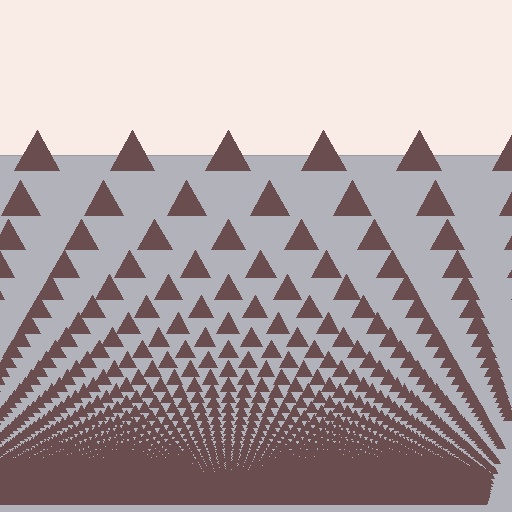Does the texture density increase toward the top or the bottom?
Density increases toward the bottom.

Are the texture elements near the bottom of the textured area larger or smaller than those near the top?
Smaller. The gradient is inverted — elements near the bottom are smaller and denser.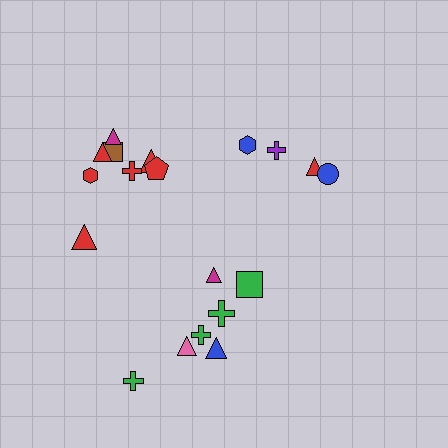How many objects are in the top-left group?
There are 8 objects.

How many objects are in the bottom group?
There are 7 objects.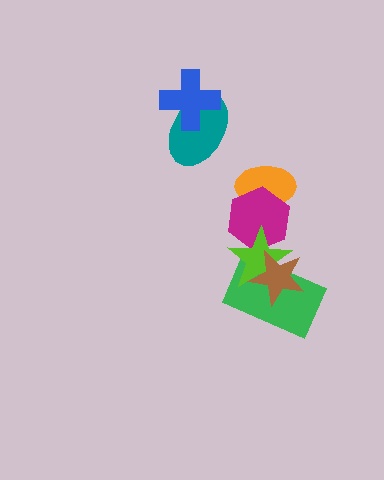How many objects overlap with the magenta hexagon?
2 objects overlap with the magenta hexagon.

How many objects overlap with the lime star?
3 objects overlap with the lime star.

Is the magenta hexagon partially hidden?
Yes, it is partially covered by another shape.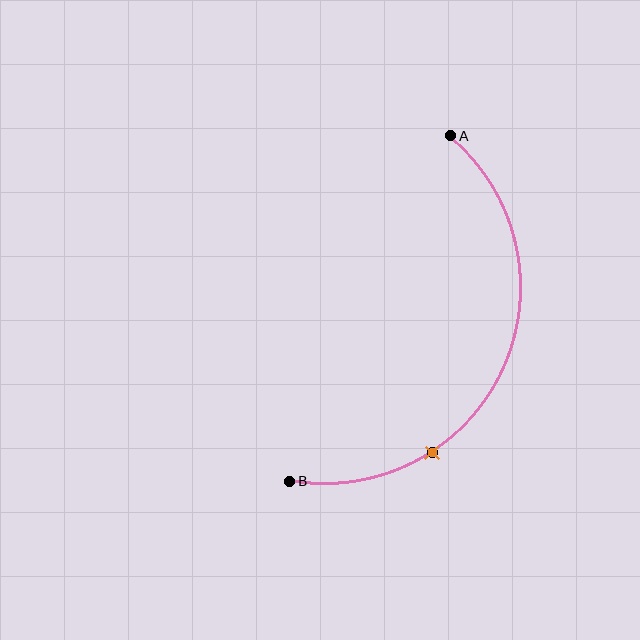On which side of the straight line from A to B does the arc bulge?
The arc bulges to the right of the straight line connecting A and B.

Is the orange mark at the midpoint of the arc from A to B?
No. The orange mark lies on the arc but is closer to endpoint B. The arc midpoint would be at the point on the curve equidistant along the arc from both A and B.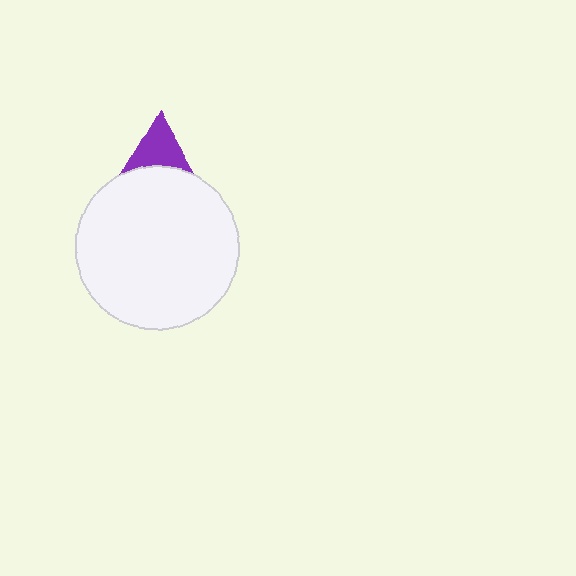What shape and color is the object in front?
The object in front is a white circle.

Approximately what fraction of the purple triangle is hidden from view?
Roughly 46% of the purple triangle is hidden behind the white circle.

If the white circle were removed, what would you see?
You would see the complete purple triangle.